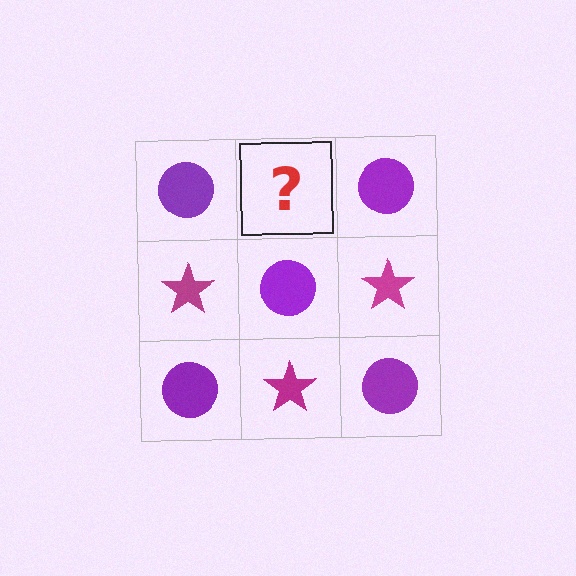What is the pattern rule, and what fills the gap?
The rule is that it alternates purple circle and magenta star in a checkerboard pattern. The gap should be filled with a magenta star.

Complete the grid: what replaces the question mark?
The question mark should be replaced with a magenta star.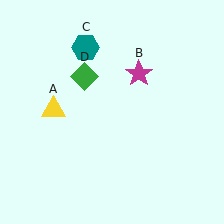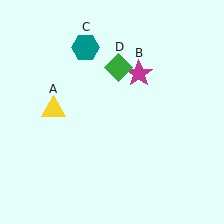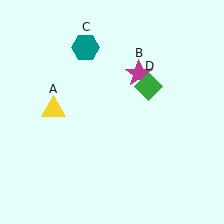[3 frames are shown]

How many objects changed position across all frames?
1 object changed position: green diamond (object D).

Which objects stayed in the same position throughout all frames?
Yellow triangle (object A) and magenta star (object B) and teal hexagon (object C) remained stationary.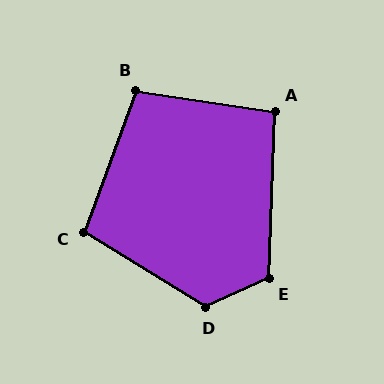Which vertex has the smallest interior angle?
A, at approximately 96 degrees.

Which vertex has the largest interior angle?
D, at approximately 124 degrees.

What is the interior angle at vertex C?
Approximately 101 degrees (obtuse).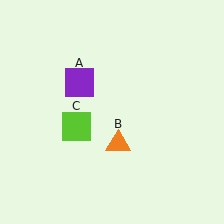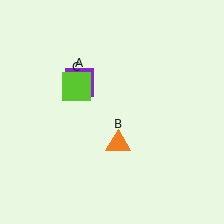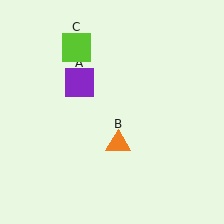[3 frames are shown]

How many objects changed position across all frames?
1 object changed position: lime square (object C).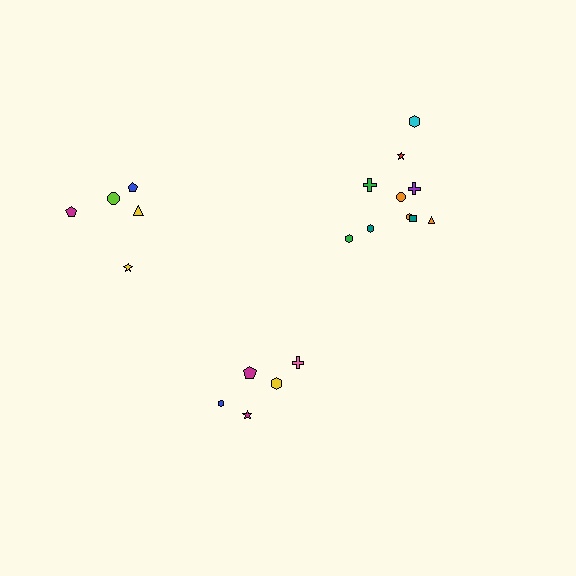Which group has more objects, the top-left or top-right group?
The top-right group.